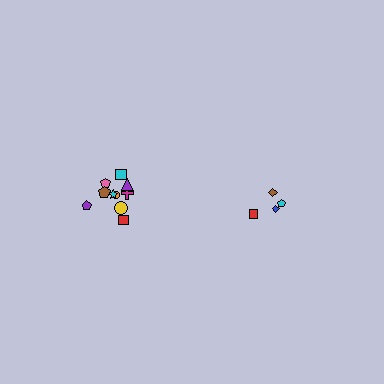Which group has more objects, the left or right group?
The left group.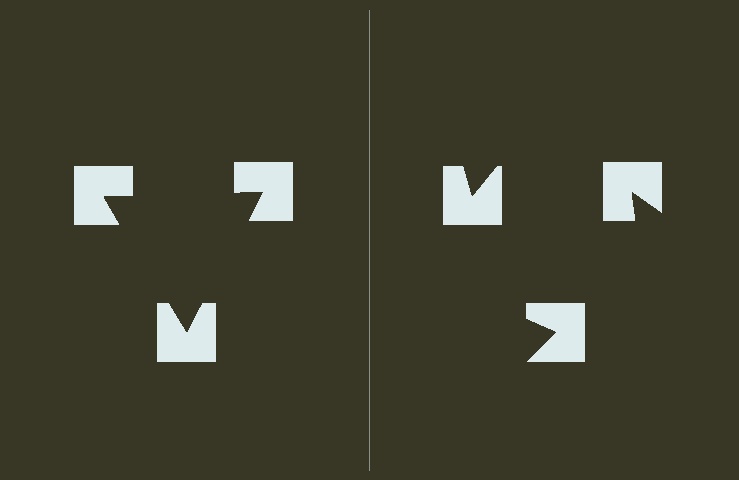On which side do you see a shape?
An illusory triangle appears on the left side. On the right side the wedge cuts are rotated, so no coherent shape forms.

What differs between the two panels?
The notched squares are positioned identically on both sides; only the wedge orientations differ. On the left they align to a triangle; on the right they are misaligned.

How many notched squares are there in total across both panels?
6 — 3 on each side.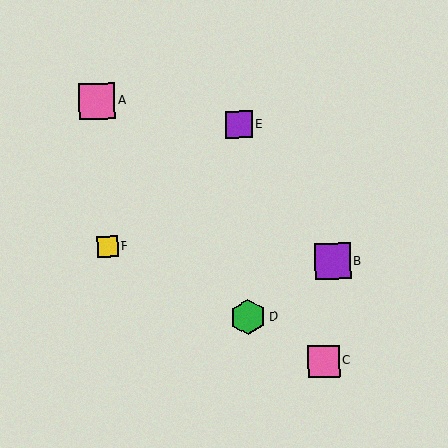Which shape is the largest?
The pink square (labeled A) is the largest.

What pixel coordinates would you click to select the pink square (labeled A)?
Click at (97, 101) to select the pink square A.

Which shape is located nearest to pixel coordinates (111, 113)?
The pink square (labeled A) at (97, 101) is nearest to that location.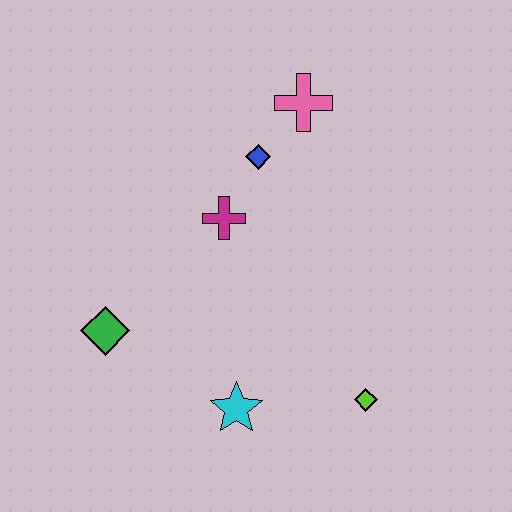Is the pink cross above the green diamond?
Yes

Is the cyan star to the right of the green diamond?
Yes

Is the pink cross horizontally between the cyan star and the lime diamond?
Yes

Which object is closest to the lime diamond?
The cyan star is closest to the lime diamond.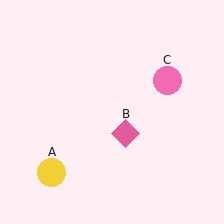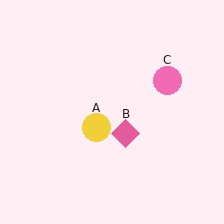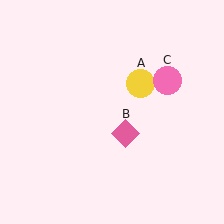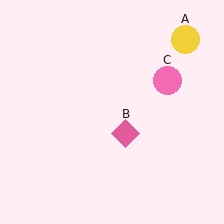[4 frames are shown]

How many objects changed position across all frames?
1 object changed position: yellow circle (object A).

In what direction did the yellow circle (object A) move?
The yellow circle (object A) moved up and to the right.